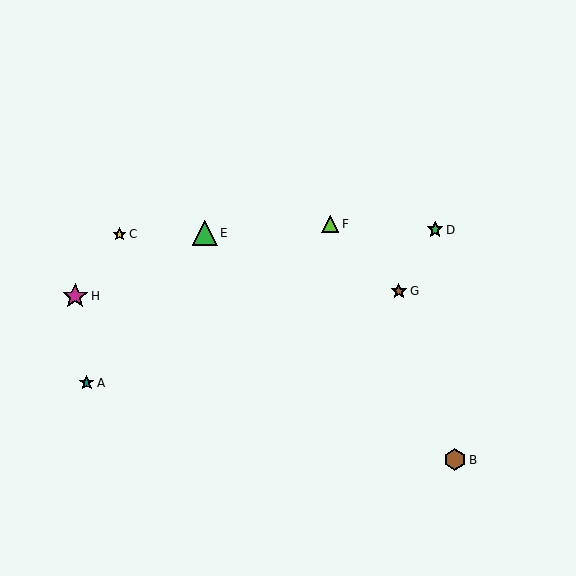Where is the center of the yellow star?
The center of the yellow star is at (120, 234).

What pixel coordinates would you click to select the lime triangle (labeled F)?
Click at (330, 224) to select the lime triangle F.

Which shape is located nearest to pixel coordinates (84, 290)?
The magenta star (labeled H) at (75, 296) is nearest to that location.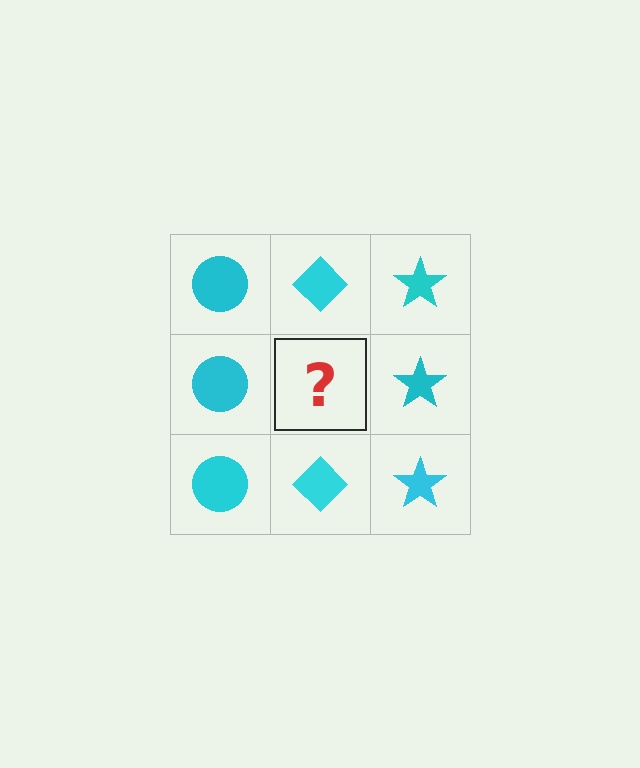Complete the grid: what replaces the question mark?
The question mark should be replaced with a cyan diamond.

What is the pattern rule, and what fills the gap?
The rule is that each column has a consistent shape. The gap should be filled with a cyan diamond.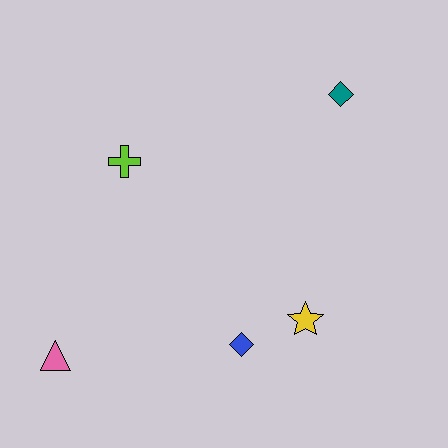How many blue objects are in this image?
There is 1 blue object.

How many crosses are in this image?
There is 1 cross.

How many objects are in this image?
There are 5 objects.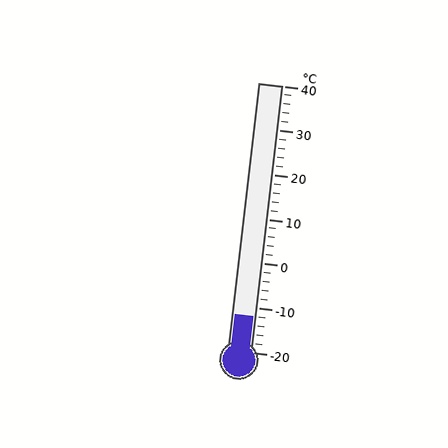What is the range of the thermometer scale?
The thermometer scale ranges from -20°C to 40°C.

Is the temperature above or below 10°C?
The temperature is below 10°C.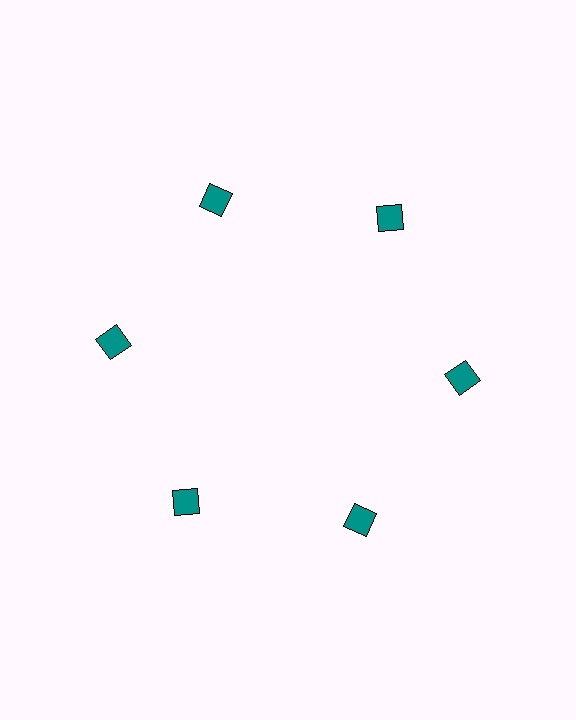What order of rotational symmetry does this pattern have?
This pattern has 6-fold rotational symmetry.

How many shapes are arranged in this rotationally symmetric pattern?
There are 6 shapes, arranged in 6 groups of 1.